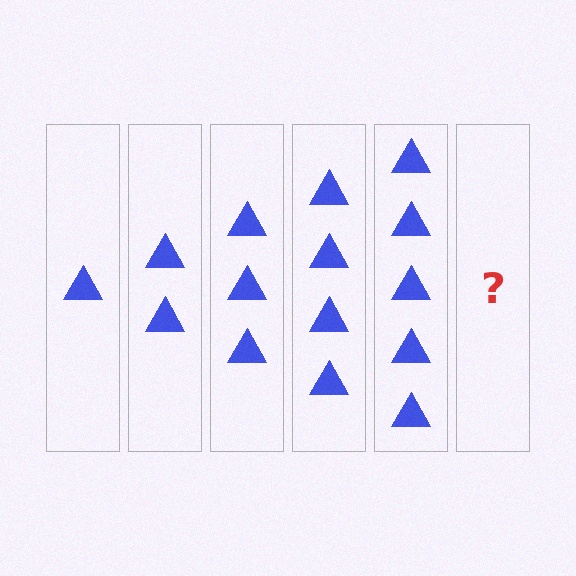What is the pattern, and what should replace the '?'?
The pattern is that each step adds one more triangle. The '?' should be 6 triangles.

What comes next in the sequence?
The next element should be 6 triangles.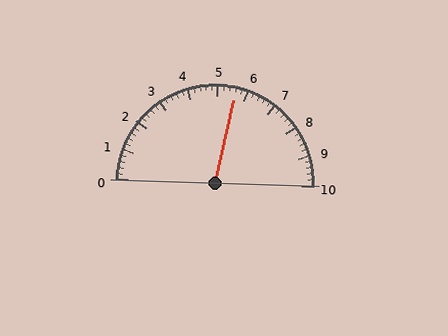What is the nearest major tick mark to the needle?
The nearest major tick mark is 6.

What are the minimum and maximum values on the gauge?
The gauge ranges from 0 to 10.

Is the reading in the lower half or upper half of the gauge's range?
The reading is in the upper half of the range (0 to 10).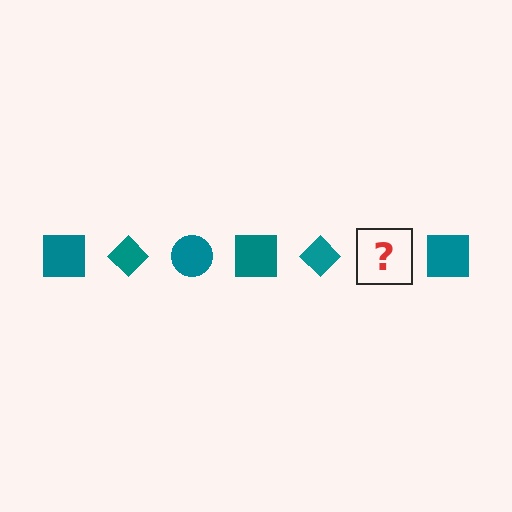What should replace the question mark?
The question mark should be replaced with a teal circle.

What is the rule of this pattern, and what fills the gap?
The rule is that the pattern cycles through square, diamond, circle shapes in teal. The gap should be filled with a teal circle.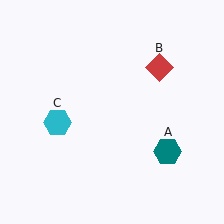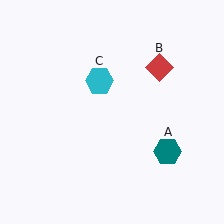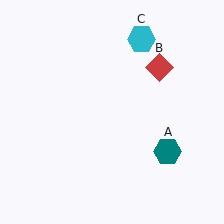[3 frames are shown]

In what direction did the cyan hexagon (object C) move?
The cyan hexagon (object C) moved up and to the right.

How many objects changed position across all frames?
1 object changed position: cyan hexagon (object C).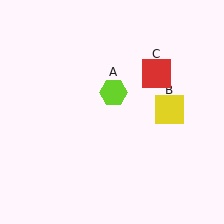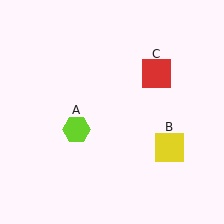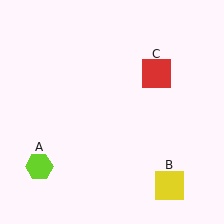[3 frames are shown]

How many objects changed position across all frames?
2 objects changed position: lime hexagon (object A), yellow square (object B).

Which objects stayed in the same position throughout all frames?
Red square (object C) remained stationary.